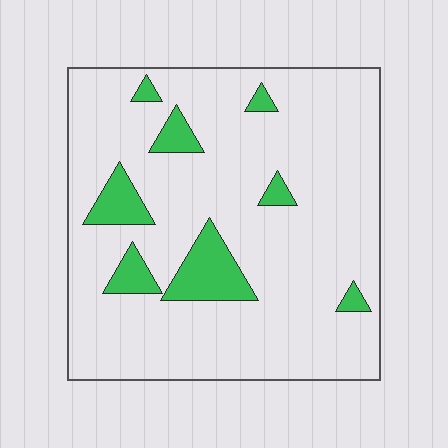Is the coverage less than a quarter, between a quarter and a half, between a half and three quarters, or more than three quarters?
Less than a quarter.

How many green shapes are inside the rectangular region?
8.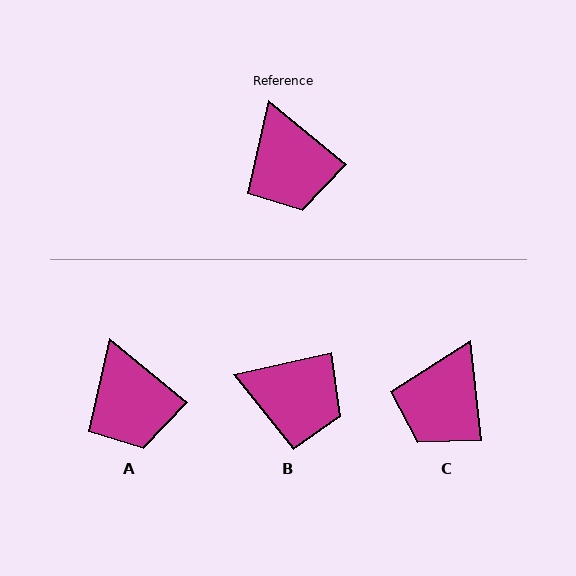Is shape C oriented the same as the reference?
No, it is off by about 45 degrees.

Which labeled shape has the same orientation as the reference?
A.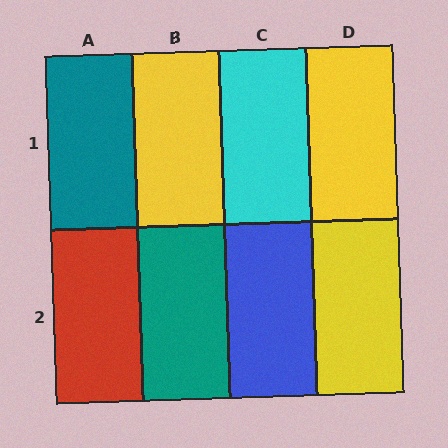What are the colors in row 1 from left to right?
Teal, yellow, cyan, yellow.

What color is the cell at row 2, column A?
Red.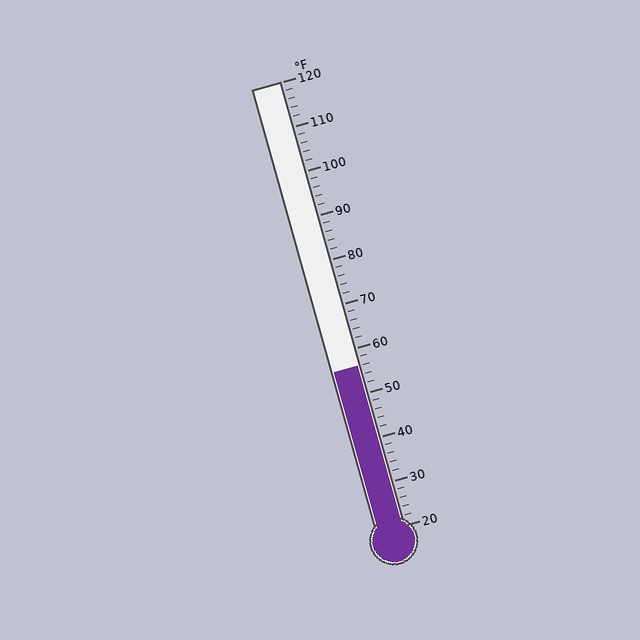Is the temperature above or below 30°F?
The temperature is above 30°F.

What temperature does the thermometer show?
The thermometer shows approximately 56°F.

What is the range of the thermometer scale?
The thermometer scale ranges from 20°F to 120°F.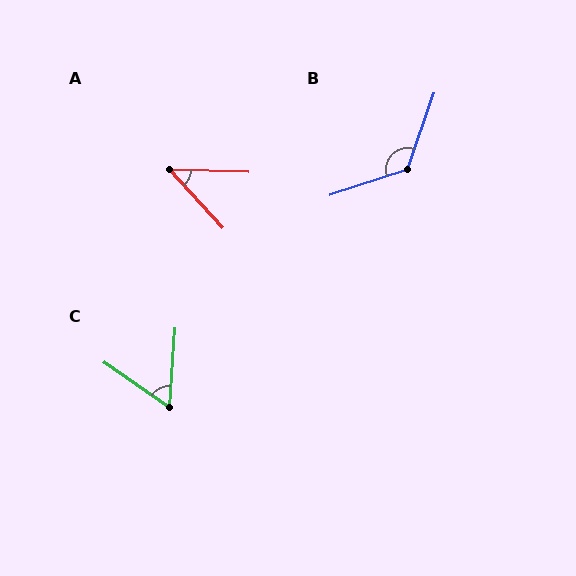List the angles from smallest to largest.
A (46°), C (59°), B (127°).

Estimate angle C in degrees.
Approximately 59 degrees.